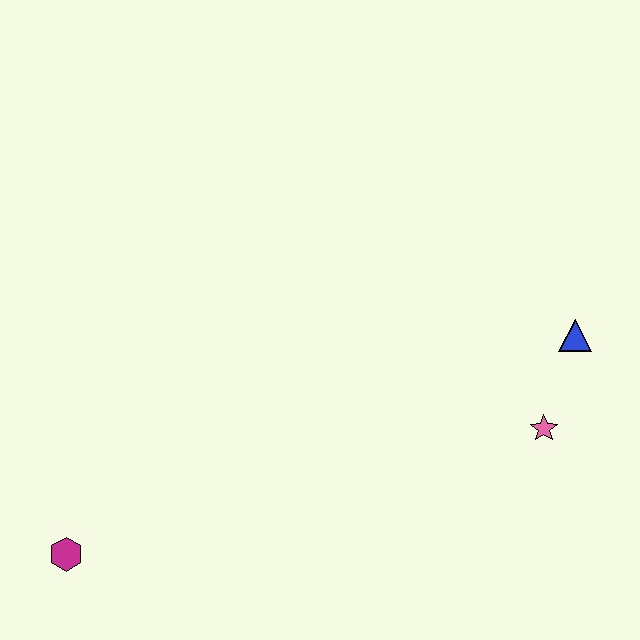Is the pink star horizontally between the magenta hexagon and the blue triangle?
Yes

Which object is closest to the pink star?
The blue triangle is closest to the pink star.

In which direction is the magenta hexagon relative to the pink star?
The magenta hexagon is to the left of the pink star.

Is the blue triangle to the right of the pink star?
Yes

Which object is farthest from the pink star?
The magenta hexagon is farthest from the pink star.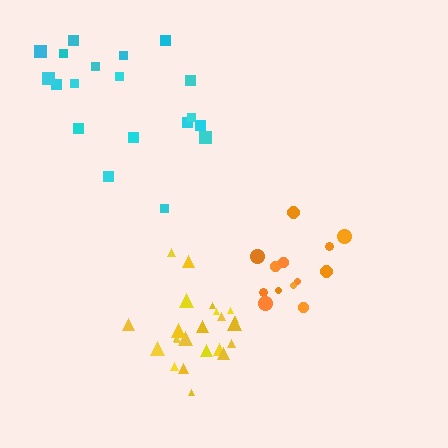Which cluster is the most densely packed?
Yellow.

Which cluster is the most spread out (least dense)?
Cyan.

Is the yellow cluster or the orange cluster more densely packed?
Yellow.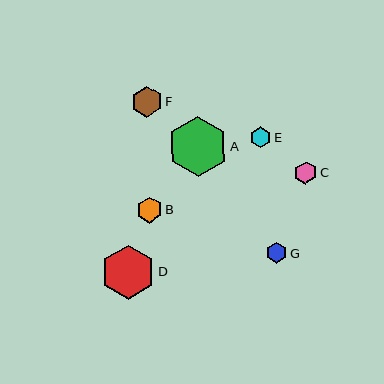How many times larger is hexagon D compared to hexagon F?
Hexagon D is approximately 1.7 times the size of hexagon F.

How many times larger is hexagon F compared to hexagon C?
Hexagon F is approximately 1.4 times the size of hexagon C.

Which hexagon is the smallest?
Hexagon G is the smallest with a size of approximately 20 pixels.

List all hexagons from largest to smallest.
From largest to smallest: A, D, F, B, C, E, G.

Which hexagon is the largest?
Hexagon A is the largest with a size of approximately 60 pixels.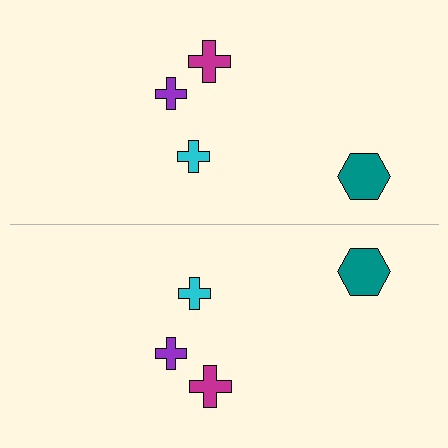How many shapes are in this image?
There are 8 shapes in this image.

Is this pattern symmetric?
Yes, this pattern has bilateral (reflection) symmetry.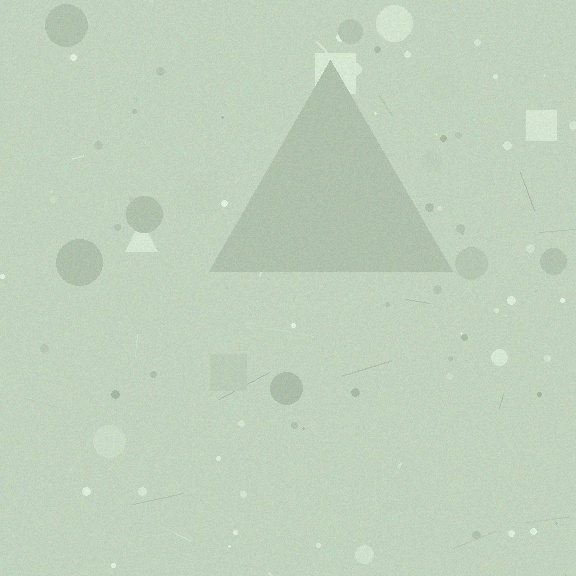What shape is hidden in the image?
A triangle is hidden in the image.